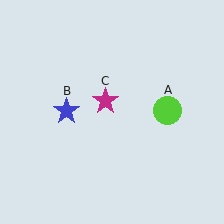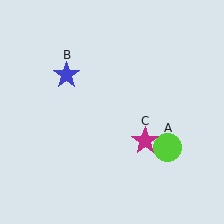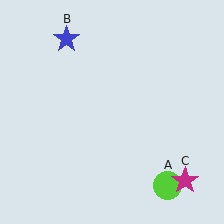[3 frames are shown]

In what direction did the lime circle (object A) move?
The lime circle (object A) moved down.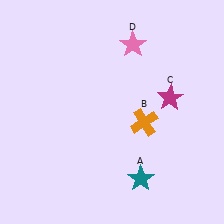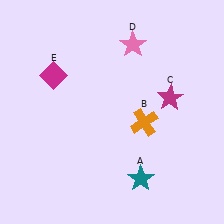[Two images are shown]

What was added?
A magenta diamond (E) was added in Image 2.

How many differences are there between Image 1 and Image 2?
There is 1 difference between the two images.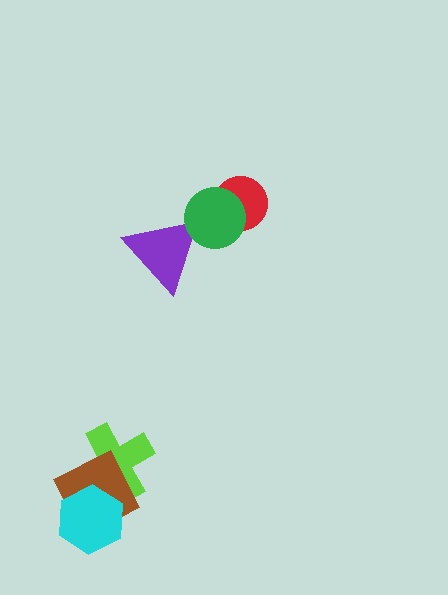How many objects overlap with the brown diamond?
2 objects overlap with the brown diamond.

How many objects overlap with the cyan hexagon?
2 objects overlap with the cyan hexagon.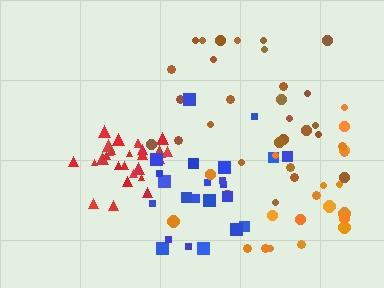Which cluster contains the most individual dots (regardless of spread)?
Brown (30).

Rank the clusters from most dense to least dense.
red, blue, brown, orange.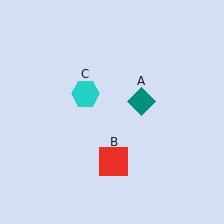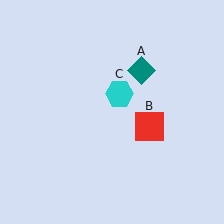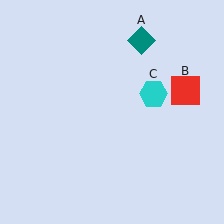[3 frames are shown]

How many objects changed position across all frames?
3 objects changed position: teal diamond (object A), red square (object B), cyan hexagon (object C).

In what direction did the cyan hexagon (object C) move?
The cyan hexagon (object C) moved right.